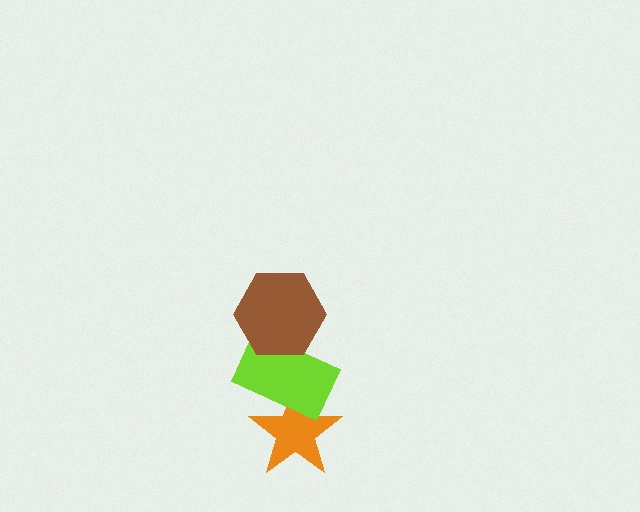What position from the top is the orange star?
The orange star is 3rd from the top.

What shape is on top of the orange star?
The lime rectangle is on top of the orange star.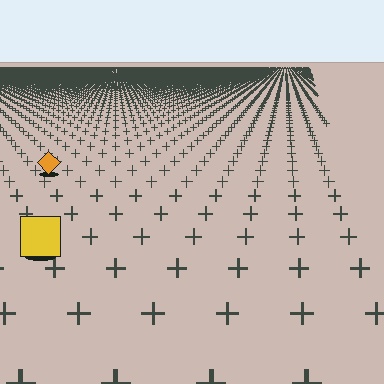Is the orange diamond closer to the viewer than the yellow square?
No. The yellow square is closer — you can tell from the texture gradient: the ground texture is coarser near it.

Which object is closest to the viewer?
The yellow square is closest. The texture marks near it are larger and more spread out.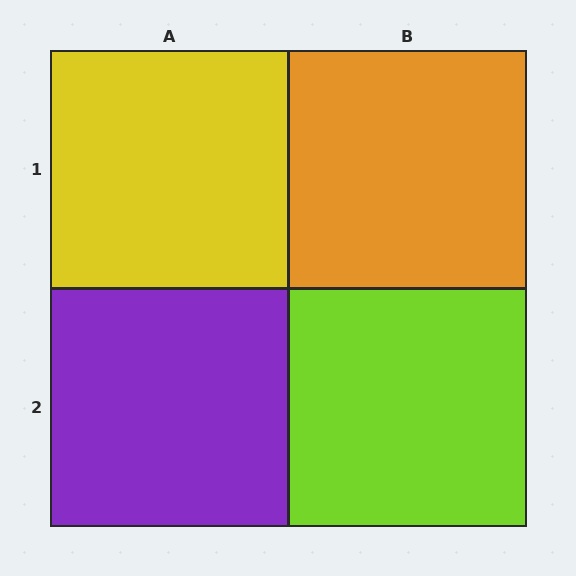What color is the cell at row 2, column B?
Lime.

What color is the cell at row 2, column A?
Purple.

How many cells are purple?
1 cell is purple.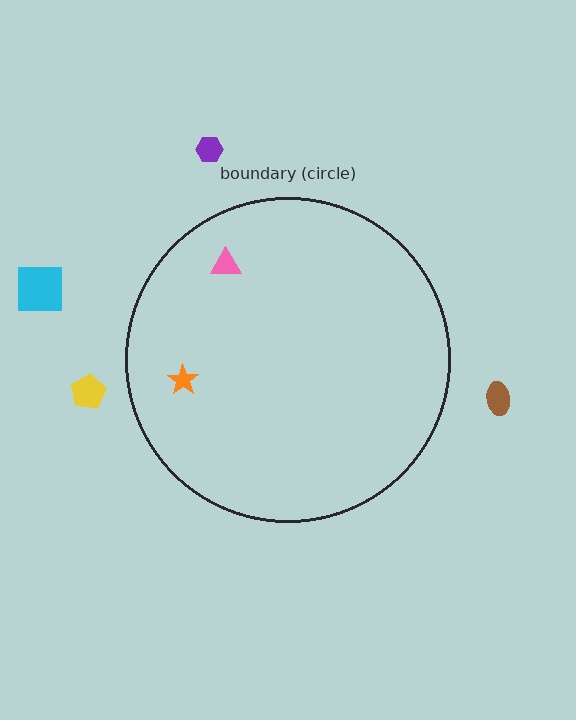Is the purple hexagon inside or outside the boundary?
Outside.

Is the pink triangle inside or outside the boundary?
Inside.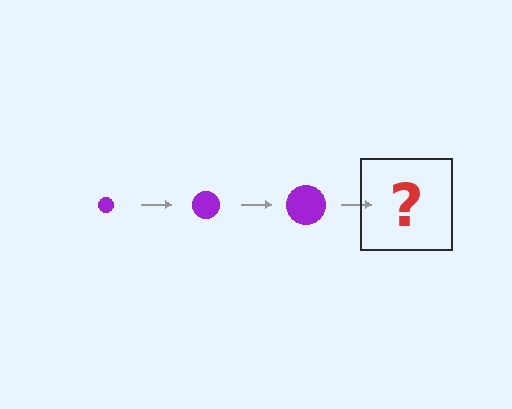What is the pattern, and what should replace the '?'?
The pattern is that the circle gets progressively larger each step. The '?' should be a purple circle, larger than the previous one.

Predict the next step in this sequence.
The next step is a purple circle, larger than the previous one.